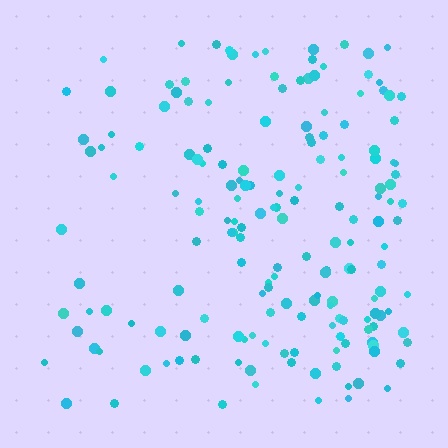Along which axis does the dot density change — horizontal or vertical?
Horizontal.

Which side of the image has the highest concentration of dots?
The right.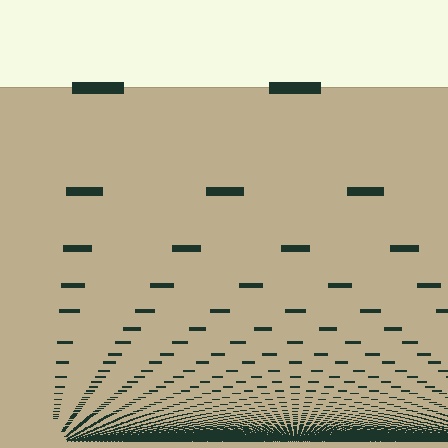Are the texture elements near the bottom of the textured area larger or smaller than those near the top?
Smaller. The gradient is inverted — elements near the bottom are smaller and denser.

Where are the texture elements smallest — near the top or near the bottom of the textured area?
Near the bottom.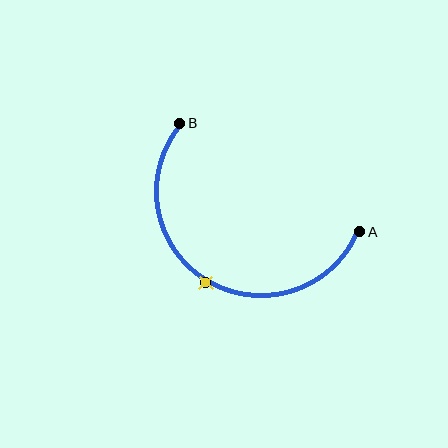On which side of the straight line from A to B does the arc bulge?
The arc bulges below the straight line connecting A and B.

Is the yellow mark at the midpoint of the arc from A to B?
Yes. The yellow mark lies on the arc at equal arc-length from both A and B — it is the arc midpoint.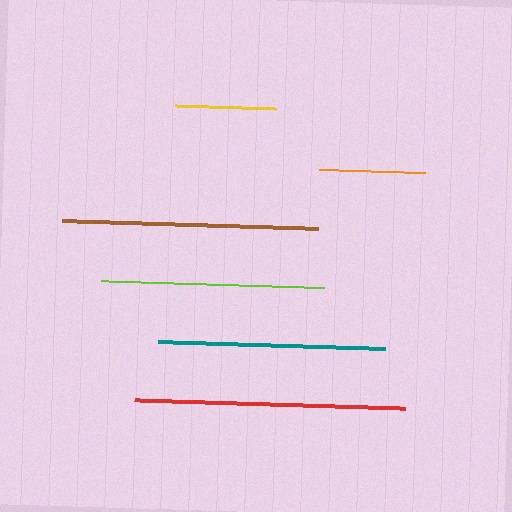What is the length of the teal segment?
The teal segment is approximately 227 pixels long.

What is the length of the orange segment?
The orange segment is approximately 106 pixels long.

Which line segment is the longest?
The red line is the longest at approximately 270 pixels.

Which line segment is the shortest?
The yellow line is the shortest at approximately 100 pixels.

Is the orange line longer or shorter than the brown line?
The brown line is longer than the orange line.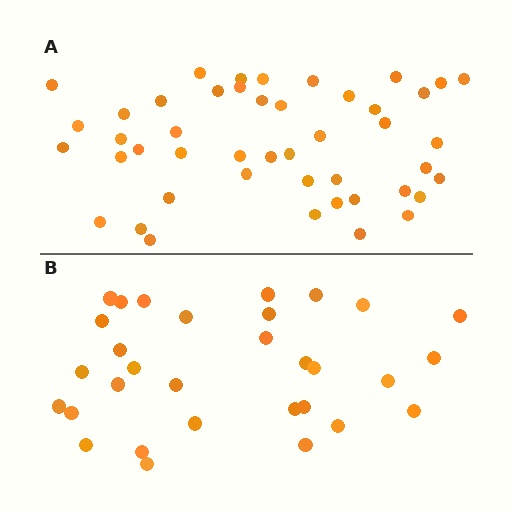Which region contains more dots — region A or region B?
Region A (the top region) has more dots.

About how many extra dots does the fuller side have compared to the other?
Region A has approximately 15 more dots than region B.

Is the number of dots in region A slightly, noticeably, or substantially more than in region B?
Region A has substantially more. The ratio is roughly 1.5 to 1.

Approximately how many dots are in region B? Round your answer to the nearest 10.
About 30 dots. (The exact count is 31, which rounds to 30.)